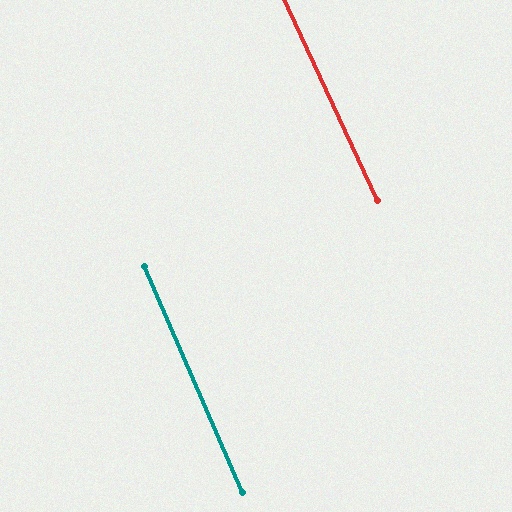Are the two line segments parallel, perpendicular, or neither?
Parallel — their directions differ by only 1.2°.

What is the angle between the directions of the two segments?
Approximately 1 degree.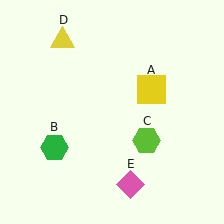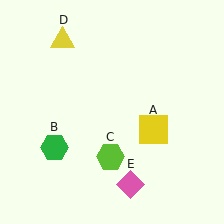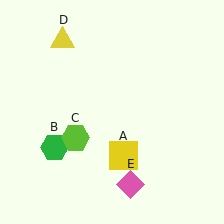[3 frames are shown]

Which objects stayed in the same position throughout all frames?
Green hexagon (object B) and yellow triangle (object D) and pink diamond (object E) remained stationary.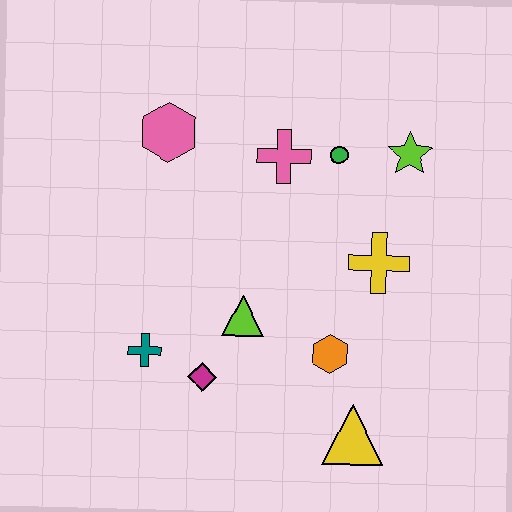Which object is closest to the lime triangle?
The magenta diamond is closest to the lime triangle.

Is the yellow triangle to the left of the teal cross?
No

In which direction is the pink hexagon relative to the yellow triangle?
The pink hexagon is above the yellow triangle.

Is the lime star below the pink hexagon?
Yes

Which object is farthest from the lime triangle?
The lime star is farthest from the lime triangle.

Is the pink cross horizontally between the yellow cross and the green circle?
No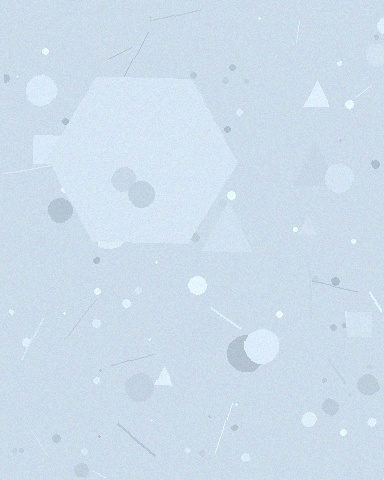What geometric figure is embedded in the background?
A hexagon is embedded in the background.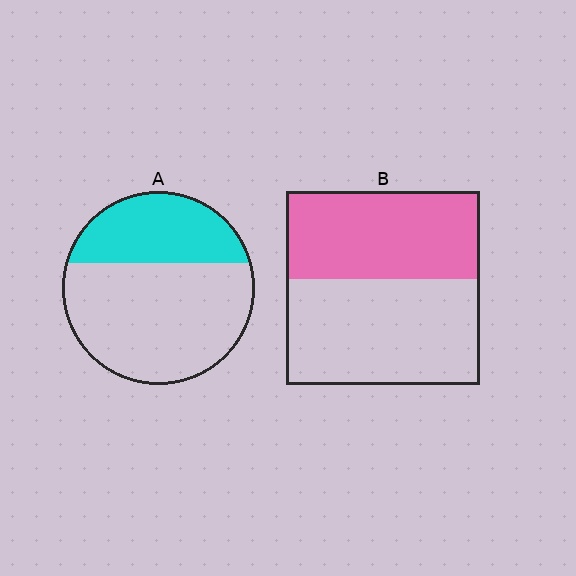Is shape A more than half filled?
No.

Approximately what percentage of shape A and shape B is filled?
A is approximately 35% and B is approximately 45%.